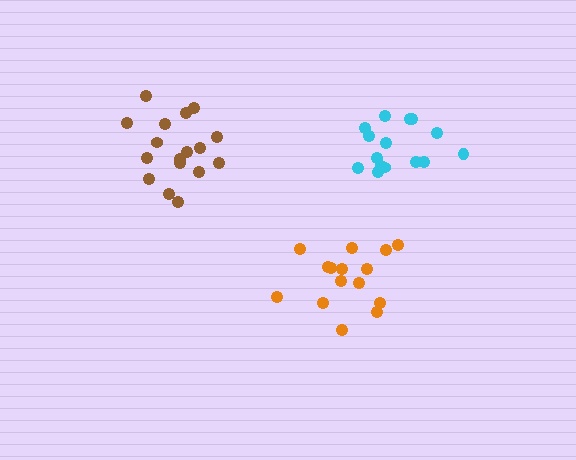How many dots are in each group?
Group 1: 15 dots, Group 2: 15 dots, Group 3: 17 dots (47 total).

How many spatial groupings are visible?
There are 3 spatial groupings.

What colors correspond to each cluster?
The clusters are colored: cyan, orange, brown.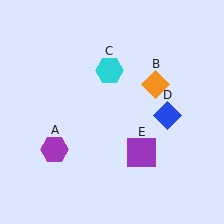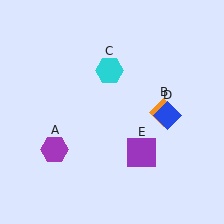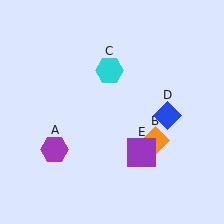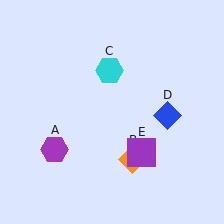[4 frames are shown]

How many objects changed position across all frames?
1 object changed position: orange diamond (object B).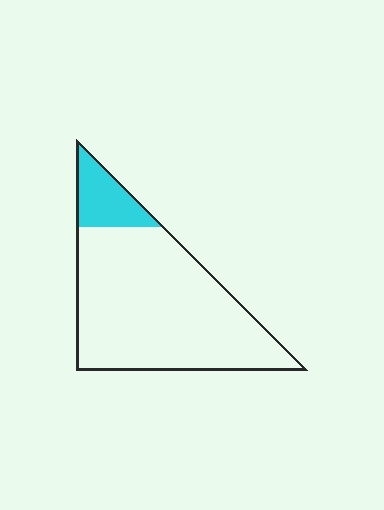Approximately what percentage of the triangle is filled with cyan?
Approximately 15%.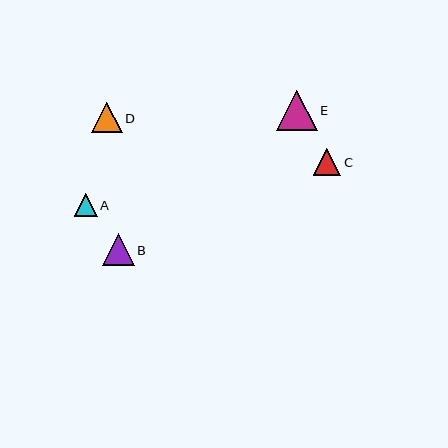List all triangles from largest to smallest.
From largest to smallest: E, B, D, C, A.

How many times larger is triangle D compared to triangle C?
Triangle D is approximately 1.1 times the size of triangle C.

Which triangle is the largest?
Triangle E is the largest with a size of approximately 40 pixels.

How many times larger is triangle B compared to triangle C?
Triangle B is approximately 1.2 times the size of triangle C.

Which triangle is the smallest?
Triangle A is the smallest with a size of approximately 23 pixels.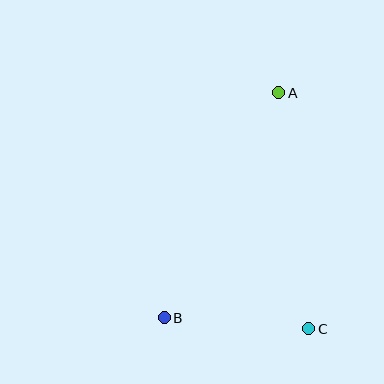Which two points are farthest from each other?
Points A and B are farthest from each other.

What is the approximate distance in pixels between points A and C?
The distance between A and C is approximately 238 pixels.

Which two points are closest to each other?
Points B and C are closest to each other.